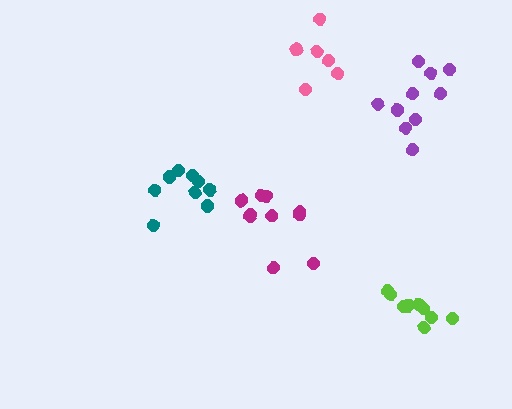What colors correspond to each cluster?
The clusters are colored: purple, teal, lime, pink, magenta.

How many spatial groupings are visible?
There are 5 spatial groupings.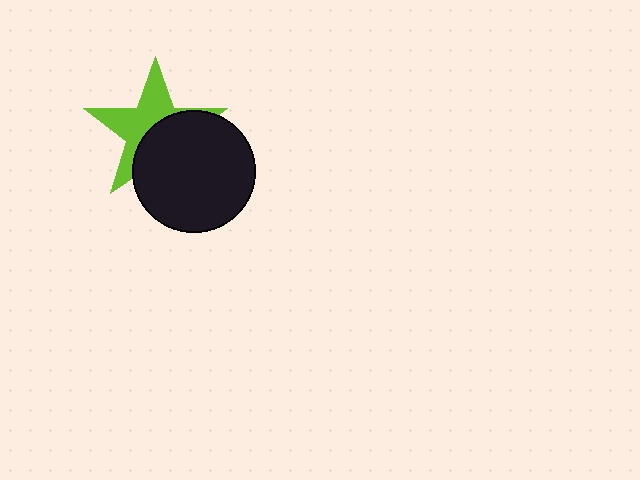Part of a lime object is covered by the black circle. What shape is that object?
It is a star.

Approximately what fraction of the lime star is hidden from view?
Roughly 48% of the lime star is hidden behind the black circle.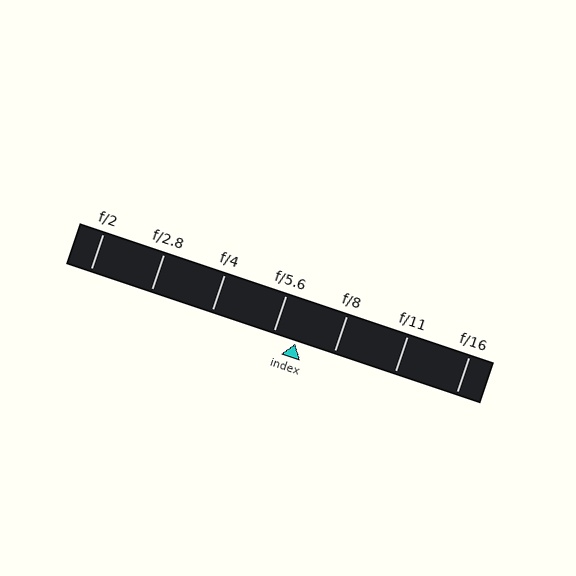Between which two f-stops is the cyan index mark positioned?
The index mark is between f/5.6 and f/8.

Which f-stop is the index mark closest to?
The index mark is closest to f/5.6.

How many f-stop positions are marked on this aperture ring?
There are 7 f-stop positions marked.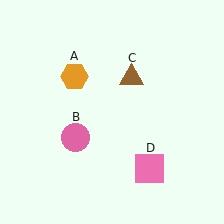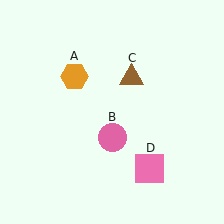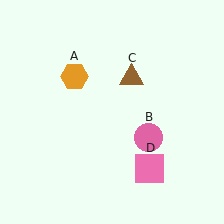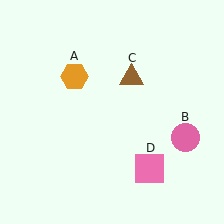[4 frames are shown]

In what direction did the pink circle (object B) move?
The pink circle (object B) moved right.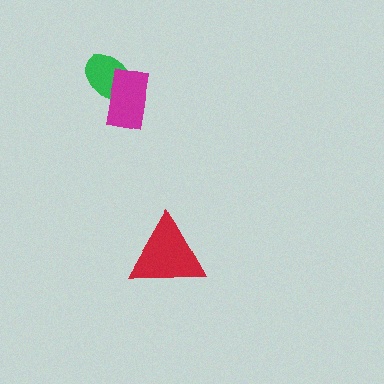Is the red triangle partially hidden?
No, no other shape covers it.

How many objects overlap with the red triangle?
0 objects overlap with the red triangle.